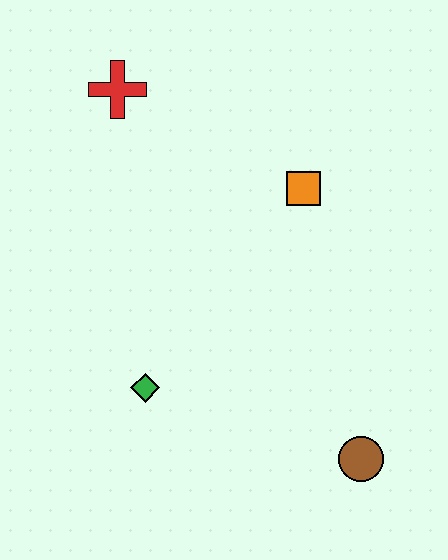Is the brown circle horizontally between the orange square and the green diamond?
No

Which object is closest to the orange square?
The red cross is closest to the orange square.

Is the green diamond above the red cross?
No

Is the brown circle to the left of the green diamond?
No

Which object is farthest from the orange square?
The brown circle is farthest from the orange square.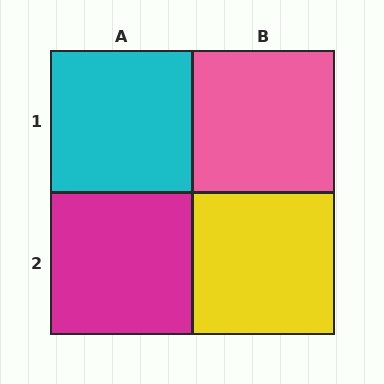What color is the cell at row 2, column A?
Magenta.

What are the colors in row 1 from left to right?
Cyan, pink.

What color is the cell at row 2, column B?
Yellow.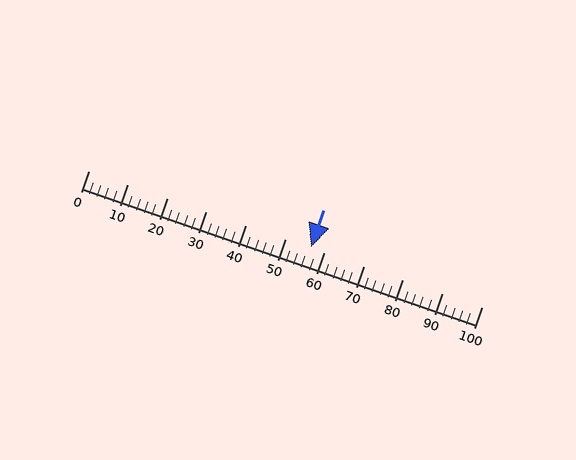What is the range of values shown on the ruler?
The ruler shows values from 0 to 100.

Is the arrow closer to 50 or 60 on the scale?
The arrow is closer to 60.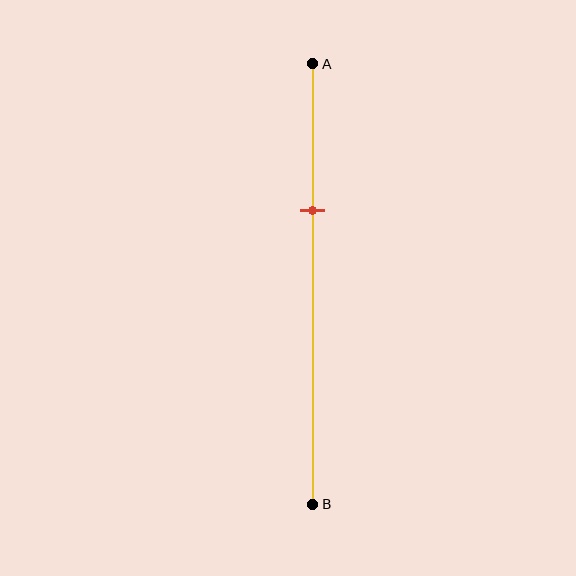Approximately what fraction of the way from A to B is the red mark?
The red mark is approximately 35% of the way from A to B.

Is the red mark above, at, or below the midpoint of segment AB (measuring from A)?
The red mark is above the midpoint of segment AB.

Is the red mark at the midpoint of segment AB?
No, the mark is at about 35% from A, not at the 50% midpoint.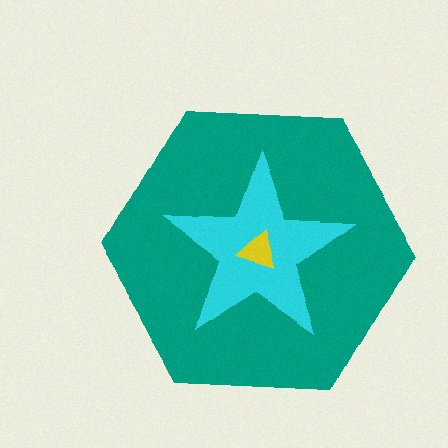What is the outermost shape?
The teal hexagon.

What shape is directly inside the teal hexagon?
The cyan star.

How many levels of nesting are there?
3.